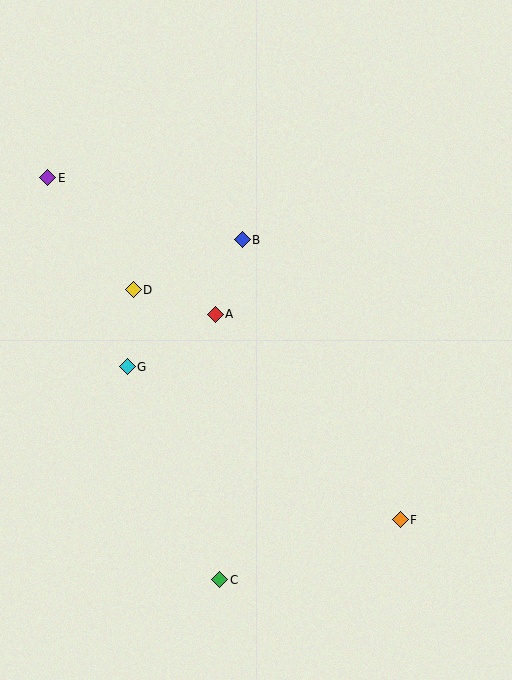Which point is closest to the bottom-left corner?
Point C is closest to the bottom-left corner.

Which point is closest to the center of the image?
Point A at (215, 314) is closest to the center.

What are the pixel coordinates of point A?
Point A is at (215, 314).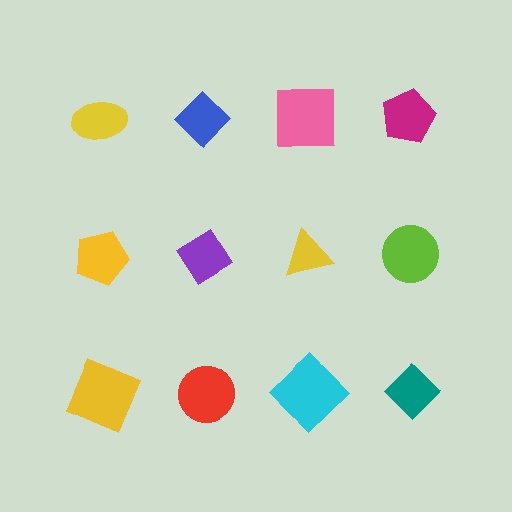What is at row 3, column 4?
A teal diamond.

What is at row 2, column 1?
A yellow pentagon.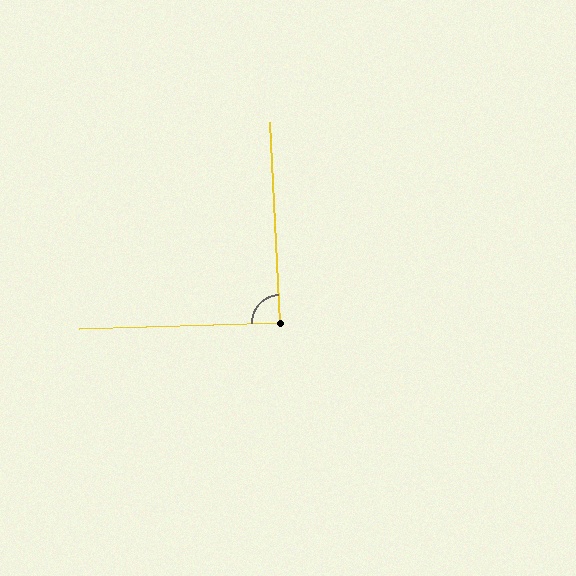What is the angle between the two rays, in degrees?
Approximately 89 degrees.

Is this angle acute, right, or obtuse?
It is approximately a right angle.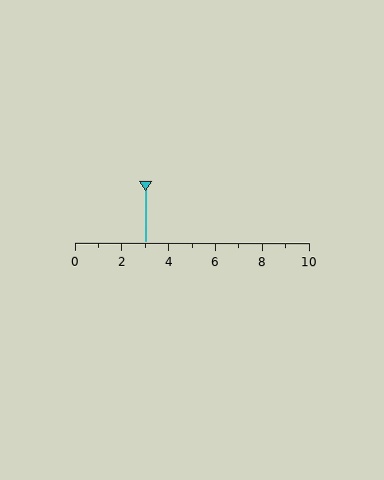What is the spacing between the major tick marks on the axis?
The major ticks are spaced 2 apart.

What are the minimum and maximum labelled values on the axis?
The axis runs from 0 to 10.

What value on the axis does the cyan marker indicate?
The marker indicates approximately 3.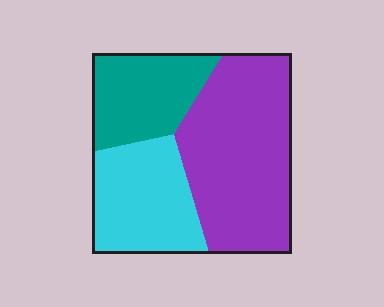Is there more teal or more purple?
Purple.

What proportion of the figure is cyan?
Cyan covers roughly 30% of the figure.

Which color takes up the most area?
Purple, at roughly 50%.